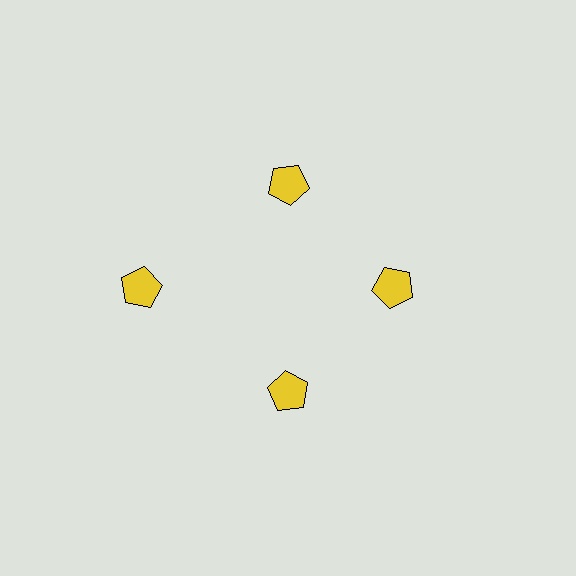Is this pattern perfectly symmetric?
No. The 4 yellow pentagons are arranged in a ring, but one element near the 9 o'clock position is pushed outward from the center, breaking the 4-fold rotational symmetry.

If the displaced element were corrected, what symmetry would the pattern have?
It would have 4-fold rotational symmetry — the pattern would map onto itself every 90 degrees.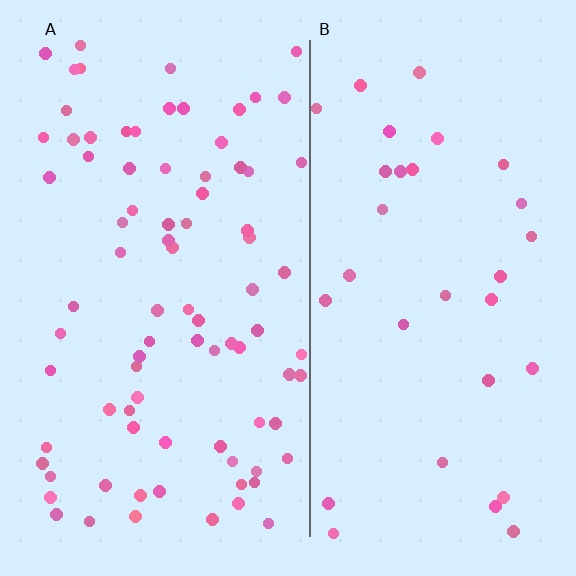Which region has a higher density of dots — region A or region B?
A (the left).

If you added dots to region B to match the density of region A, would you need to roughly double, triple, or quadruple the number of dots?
Approximately triple.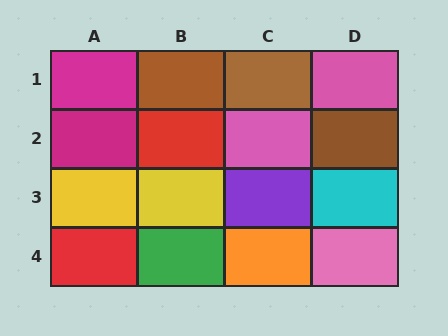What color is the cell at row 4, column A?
Red.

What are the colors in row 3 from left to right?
Yellow, yellow, purple, cyan.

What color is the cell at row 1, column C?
Brown.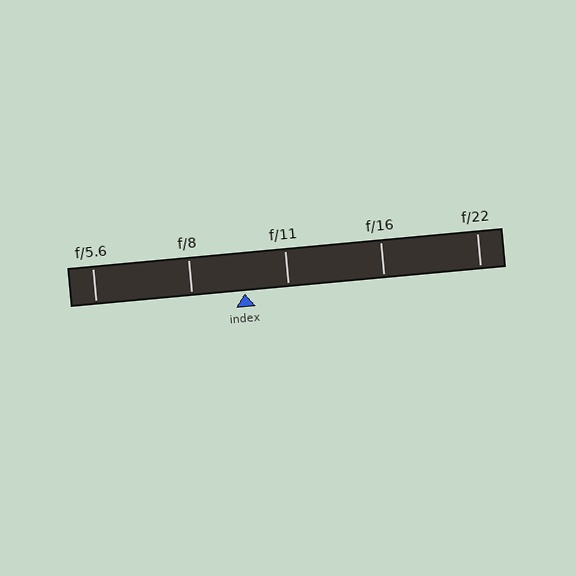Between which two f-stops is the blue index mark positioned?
The index mark is between f/8 and f/11.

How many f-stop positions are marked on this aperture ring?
There are 5 f-stop positions marked.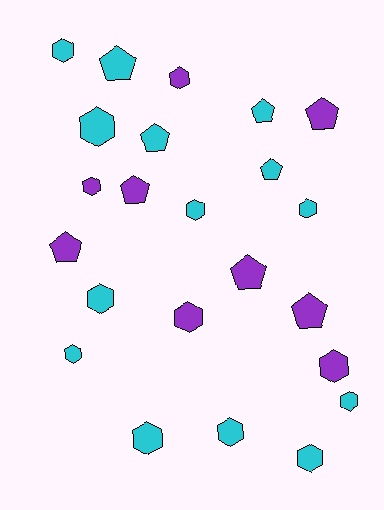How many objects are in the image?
There are 23 objects.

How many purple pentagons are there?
There are 5 purple pentagons.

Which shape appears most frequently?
Hexagon, with 14 objects.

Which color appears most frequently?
Cyan, with 14 objects.